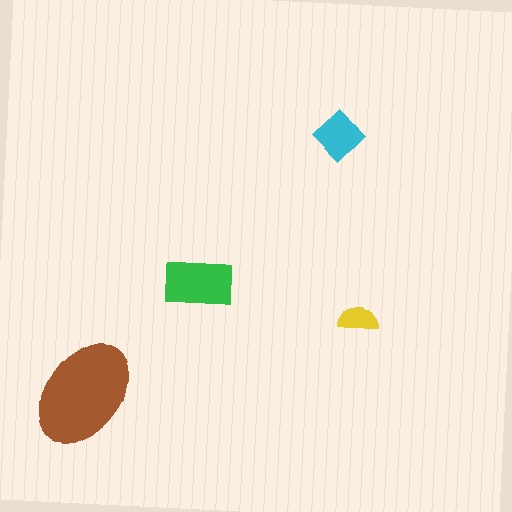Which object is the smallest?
The yellow semicircle.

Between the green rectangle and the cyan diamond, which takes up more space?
The green rectangle.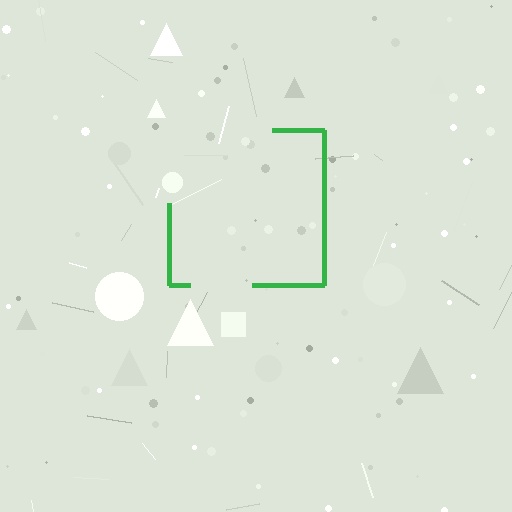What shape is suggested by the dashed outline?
The dashed outline suggests a square.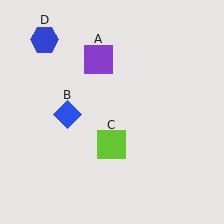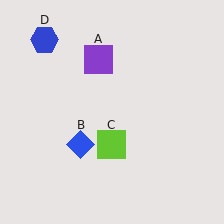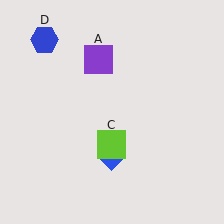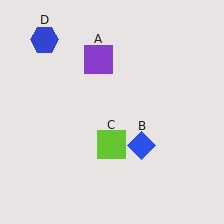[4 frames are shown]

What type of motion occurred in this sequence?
The blue diamond (object B) rotated counterclockwise around the center of the scene.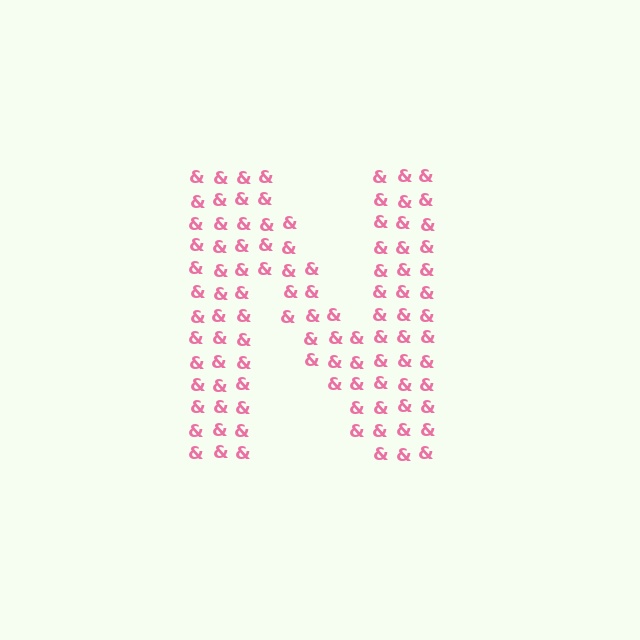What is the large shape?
The large shape is the letter N.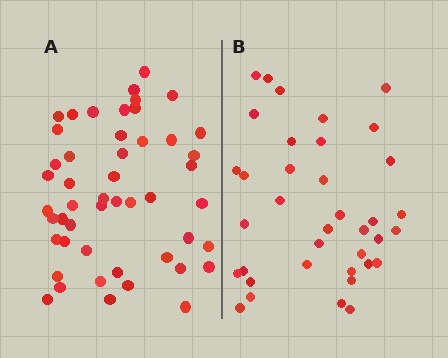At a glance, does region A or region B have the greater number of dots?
Region A (the left region) has more dots.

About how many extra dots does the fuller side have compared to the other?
Region A has roughly 12 or so more dots than region B.